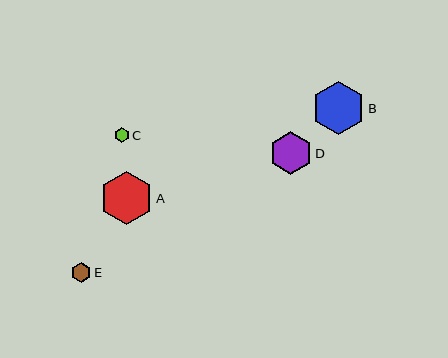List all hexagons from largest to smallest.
From largest to smallest: B, A, D, E, C.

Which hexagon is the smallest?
Hexagon C is the smallest with a size of approximately 15 pixels.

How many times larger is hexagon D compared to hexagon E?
Hexagon D is approximately 2.1 times the size of hexagon E.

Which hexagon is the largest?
Hexagon B is the largest with a size of approximately 54 pixels.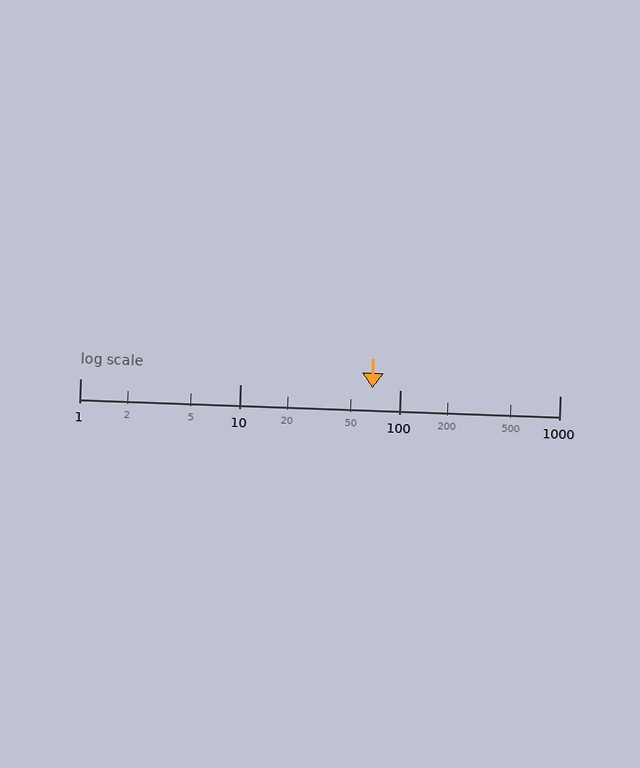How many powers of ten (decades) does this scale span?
The scale spans 3 decades, from 1 to 1000.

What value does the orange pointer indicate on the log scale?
The pointer indicates approximately 67.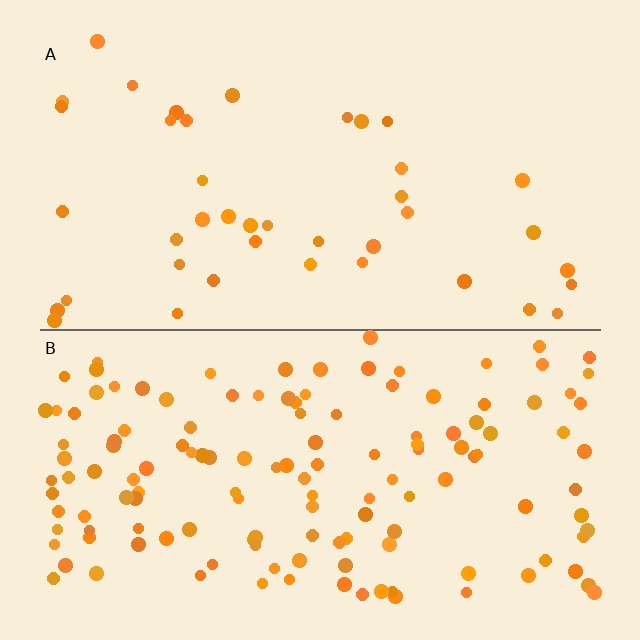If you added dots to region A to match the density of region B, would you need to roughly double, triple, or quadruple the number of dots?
Approximately triple.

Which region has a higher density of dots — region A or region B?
B (the bottom).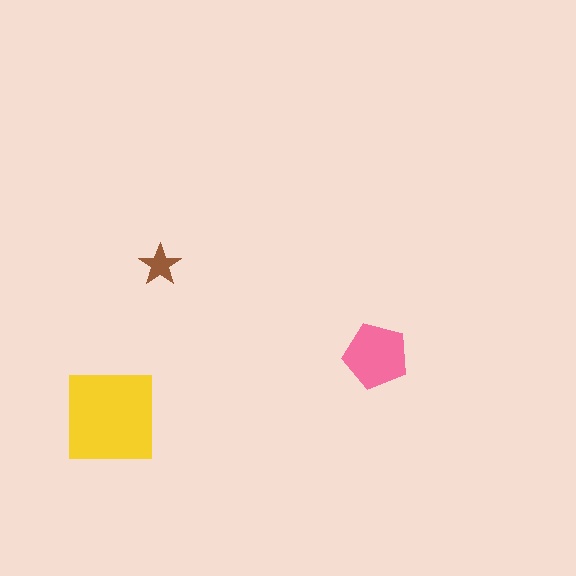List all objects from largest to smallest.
The yellow square, the pink pentagon, the brown star.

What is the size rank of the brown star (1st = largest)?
3rd.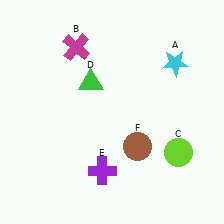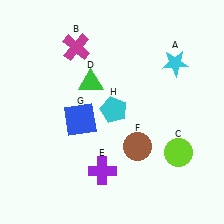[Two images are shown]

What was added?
A blue square (G), a cyan pentagon (H) were added in Image 2.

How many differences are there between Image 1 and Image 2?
There are 2 differences between the two images.